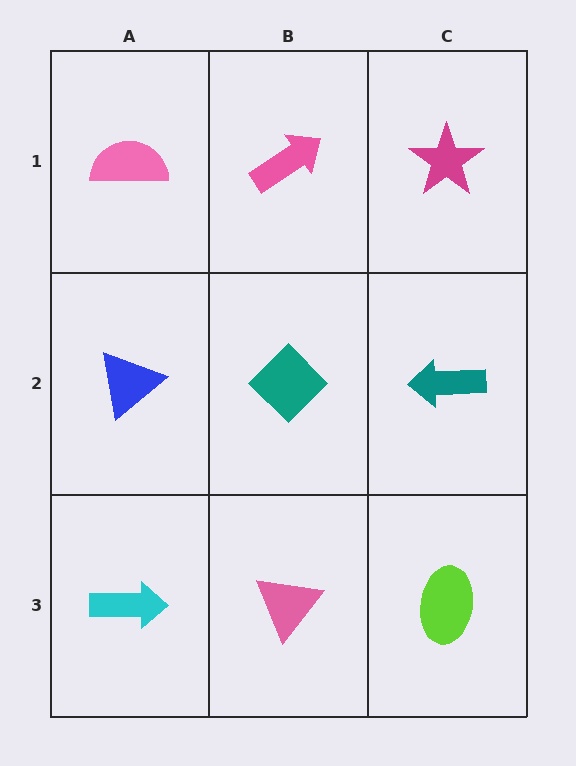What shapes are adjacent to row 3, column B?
A teal diamond (row 2, column B), a cyan arrow (row 3, column A), a lime ellipse (row 3, column C).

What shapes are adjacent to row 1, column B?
A teal diamond (row 2, column B), a pink semicircle (row 1, column A), a magenta star (row 1, column C).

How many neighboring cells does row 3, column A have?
2.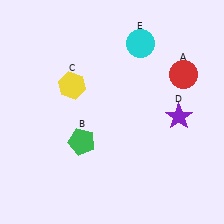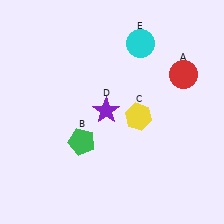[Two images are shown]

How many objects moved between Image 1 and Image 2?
2 objects moved between the two images.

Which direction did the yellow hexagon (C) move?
The yellow hexagon (C) moved right.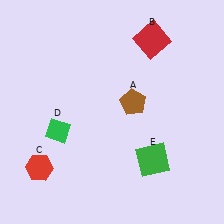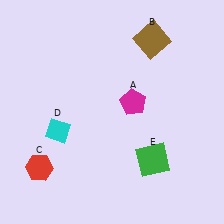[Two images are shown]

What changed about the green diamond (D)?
In Image 1, D is green. In Image 2, it changed to cyan.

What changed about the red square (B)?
In Image 1, B is red. In Image 2, it changed to brown.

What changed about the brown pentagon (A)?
In Image 1, A is brown. In Image 2, it changed to magenta.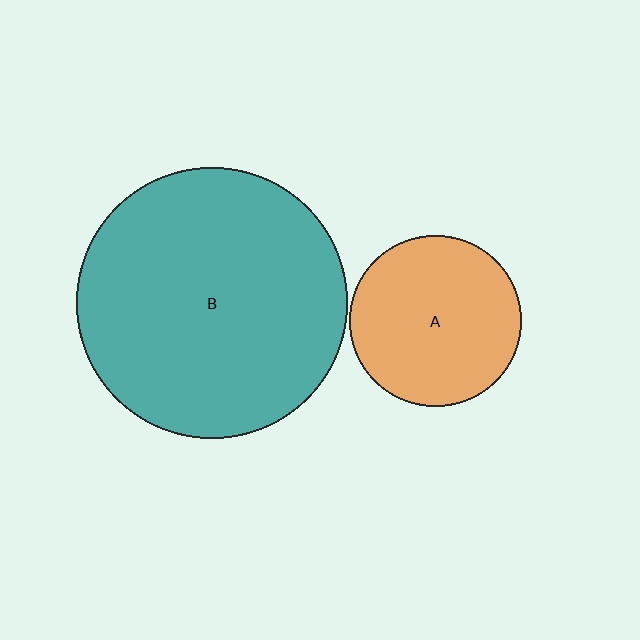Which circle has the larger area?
Circle B (teal).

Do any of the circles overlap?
No, none of the circles overlap.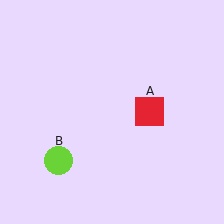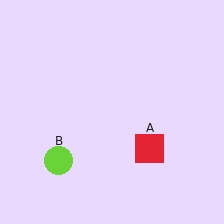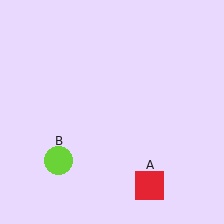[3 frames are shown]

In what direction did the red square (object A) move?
The red square (object A) moved down.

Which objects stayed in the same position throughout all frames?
Lime circle (object B) remained stationary.